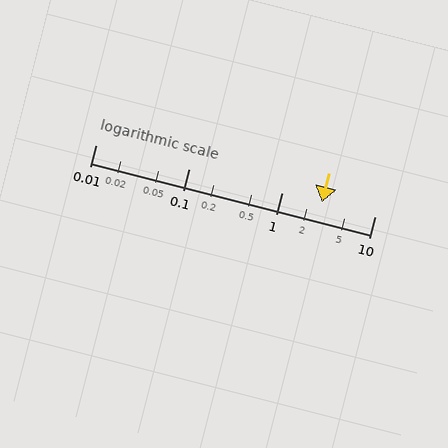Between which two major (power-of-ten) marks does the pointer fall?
The pointer is between 1 and 10.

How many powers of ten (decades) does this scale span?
The scale spans 3 decades, from 0.01 to 10.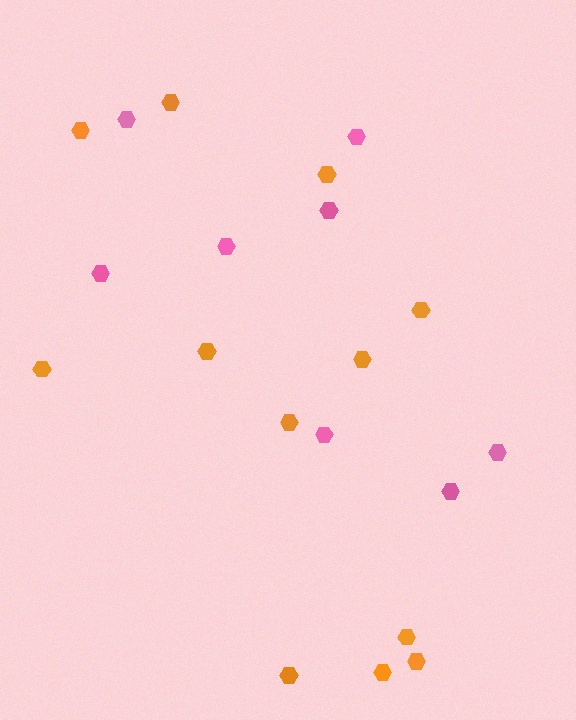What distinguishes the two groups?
There are 2 groups: one group of pink hexagons (8) and one group of orange hexagons (12).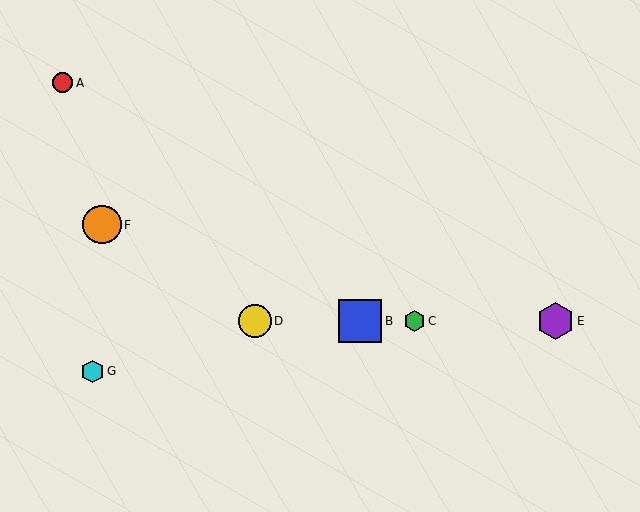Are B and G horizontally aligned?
No, B is at y≈321 and G is at y≈371.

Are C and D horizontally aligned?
Yes, both are at y≈321.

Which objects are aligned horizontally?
Objects B, C, D, E are aligned horizontally.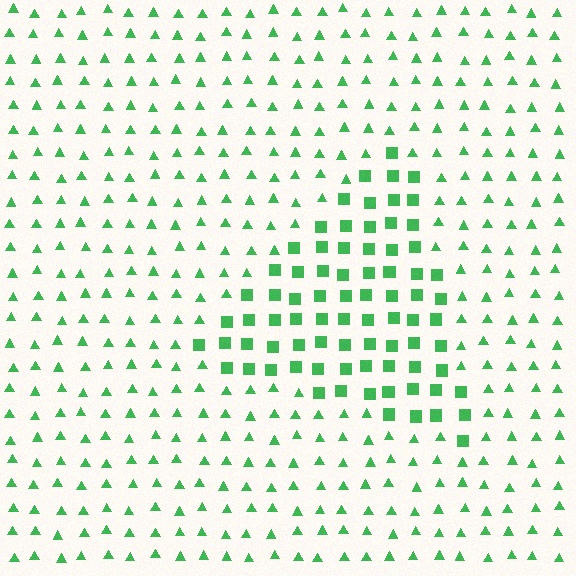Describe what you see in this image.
The image is filled with small green elements arranged in a uniform grid. A triangle-shaped region contains squares, while the surrounding area contains triangles. The boundary is defined purely by the change in element shape.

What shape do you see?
I see a triangle.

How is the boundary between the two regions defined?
The boundary is defined by a change in element shape: squares inside vs. triangles outside. All elements share the same color and spacing.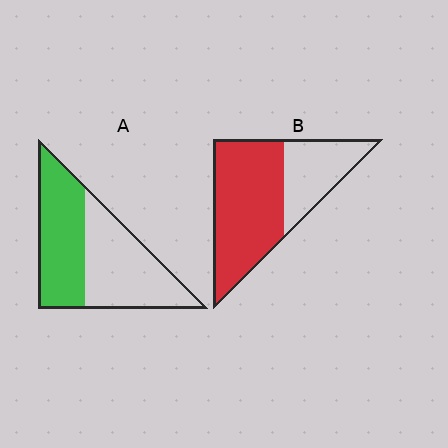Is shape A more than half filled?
Roughly half.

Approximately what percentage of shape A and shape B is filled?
A is approximately 50% and B is approximately 65%.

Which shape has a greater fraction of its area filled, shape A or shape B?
Shape B.